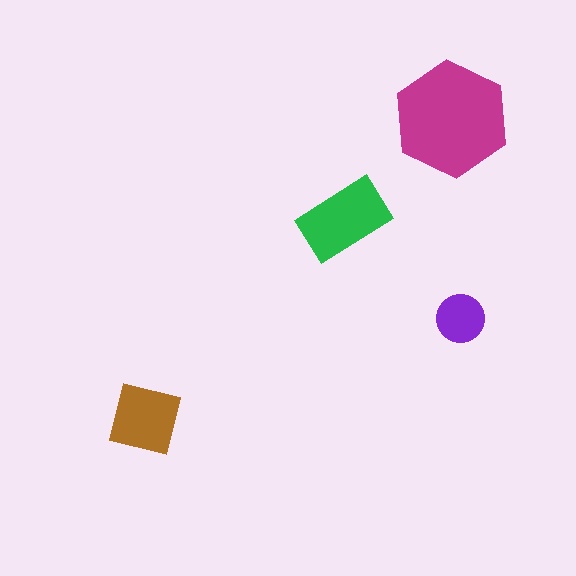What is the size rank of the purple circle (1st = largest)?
4th.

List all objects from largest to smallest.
The magenta hexagon, the green rectangle, the brown square, the purple circle.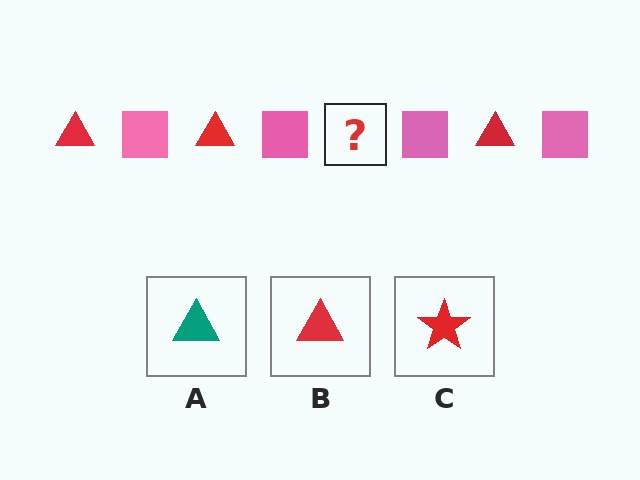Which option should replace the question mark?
Option B.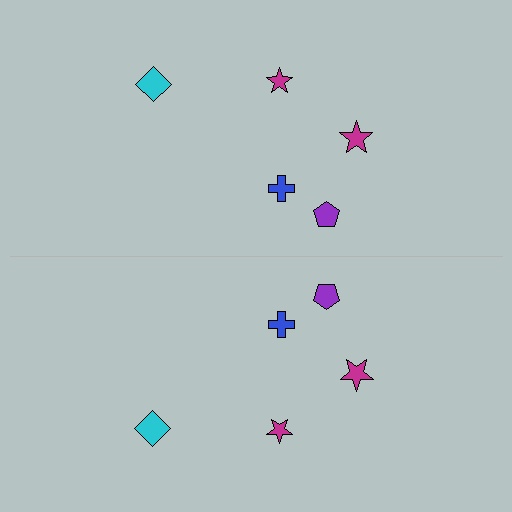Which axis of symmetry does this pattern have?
The pattern has a horizontal axis of symmetry running through the center of the image.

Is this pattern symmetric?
Yes, this pattern has bilateral (reflection) symmetry.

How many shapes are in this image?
There are 10 shapes in this image.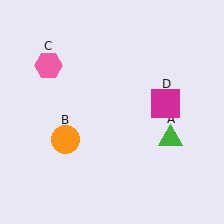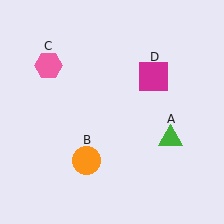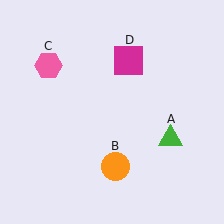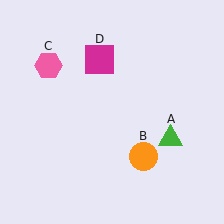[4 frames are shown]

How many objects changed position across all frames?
2 objects changed position: orange circle (object B), magenta square (object D).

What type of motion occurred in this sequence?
The orange circle (object B), magenta square (object D) rotated counterclockwise around the center of the scene.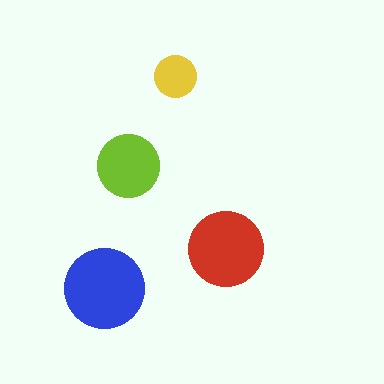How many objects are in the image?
There are 4 objects in the image.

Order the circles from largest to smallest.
the blue one, the red one, the lime one, the yellow one.